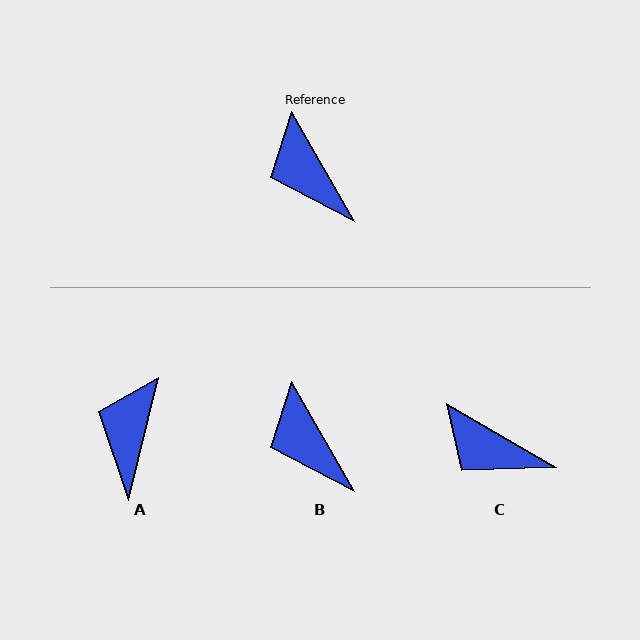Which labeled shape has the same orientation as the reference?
B.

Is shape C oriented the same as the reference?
No, it is off by about 30 degrees.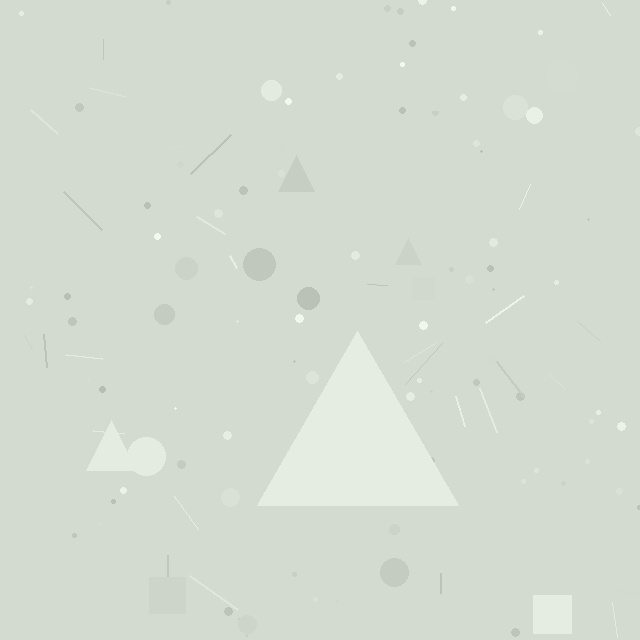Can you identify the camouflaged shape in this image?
The camouflaged shape is a triangle.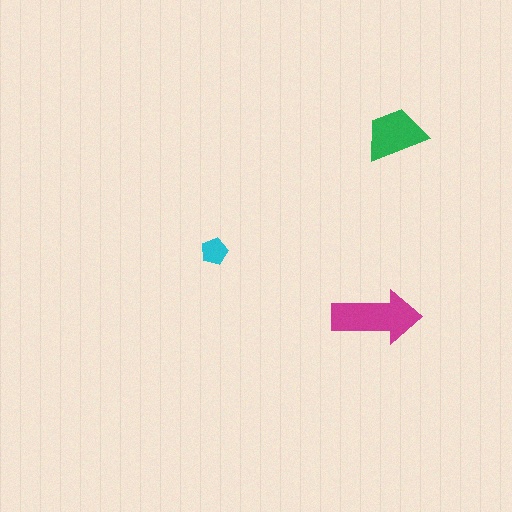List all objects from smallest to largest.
The cyan pentagon, the green trapezoid, the magenta arrow.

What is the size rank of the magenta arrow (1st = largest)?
1st.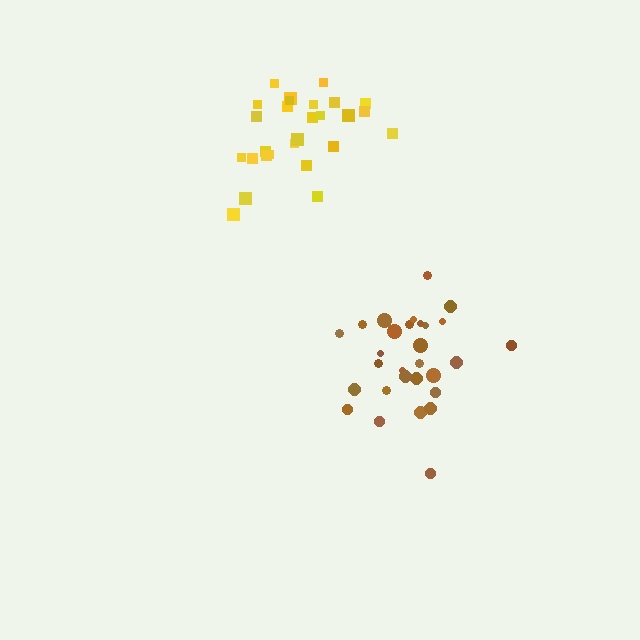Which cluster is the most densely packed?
Brown.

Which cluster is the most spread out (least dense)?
Yellow.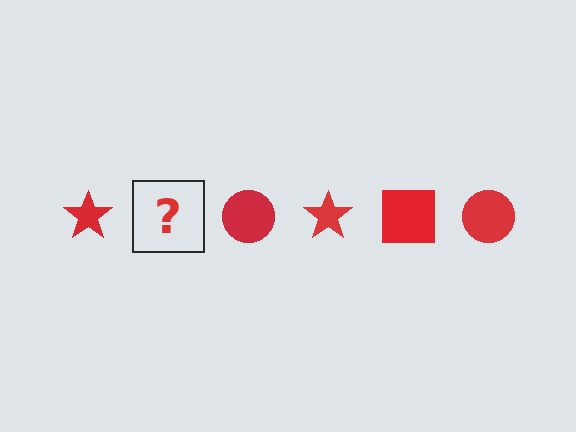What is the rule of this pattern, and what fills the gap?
The rule is that the pattern cycles through star, square, circle shapes in red. The gap should be filled with a red square.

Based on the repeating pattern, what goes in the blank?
The blank should be a red square.